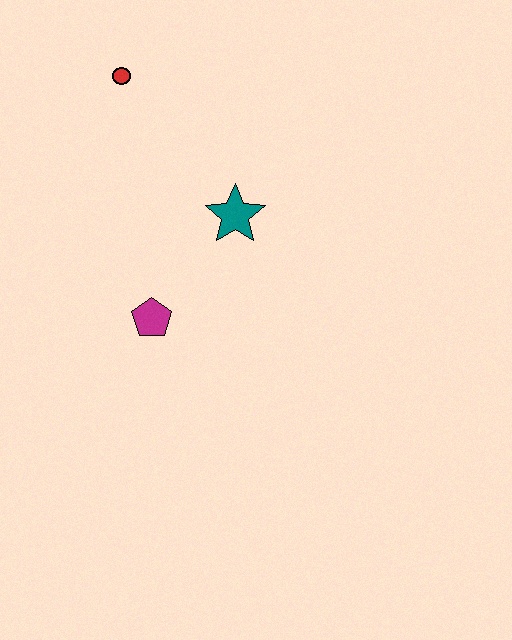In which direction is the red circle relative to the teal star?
The red circle is above the teal star.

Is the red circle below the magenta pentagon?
No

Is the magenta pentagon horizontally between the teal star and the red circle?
Yes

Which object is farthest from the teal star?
The red circle is farthest from the teal star.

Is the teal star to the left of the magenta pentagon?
No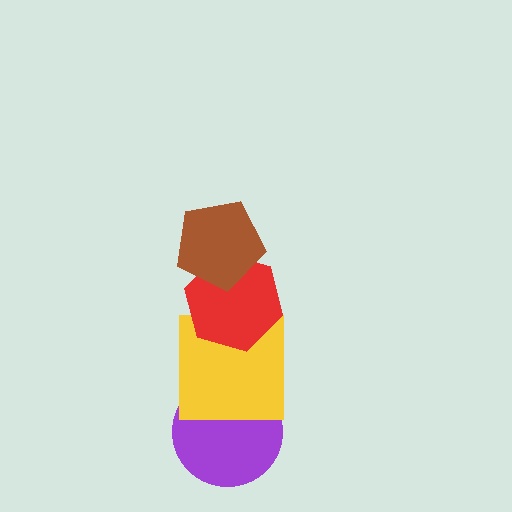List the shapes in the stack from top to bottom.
From top to bottom: the brown pentagon, the red hexagon, the yellow square, the purple circle.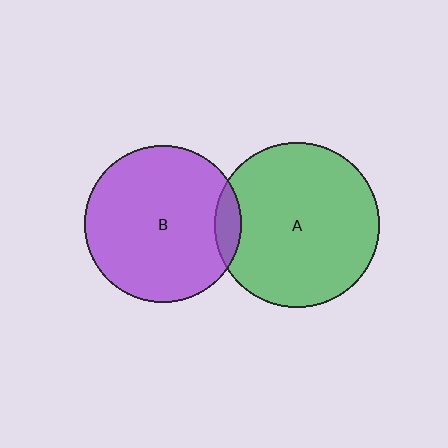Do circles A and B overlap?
Yes.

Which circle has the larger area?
Circle A (green).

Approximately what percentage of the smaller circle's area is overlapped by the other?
Approximately 10%.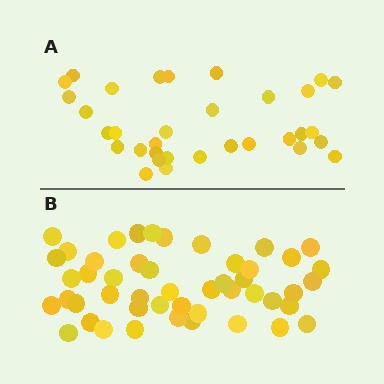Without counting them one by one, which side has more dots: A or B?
Region B (the bottom region) has more dots.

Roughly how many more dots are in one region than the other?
Region B has approximately 15 more dots than region A.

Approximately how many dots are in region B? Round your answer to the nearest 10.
About 50 dots. (The exact count is 48, which rounds to 50.)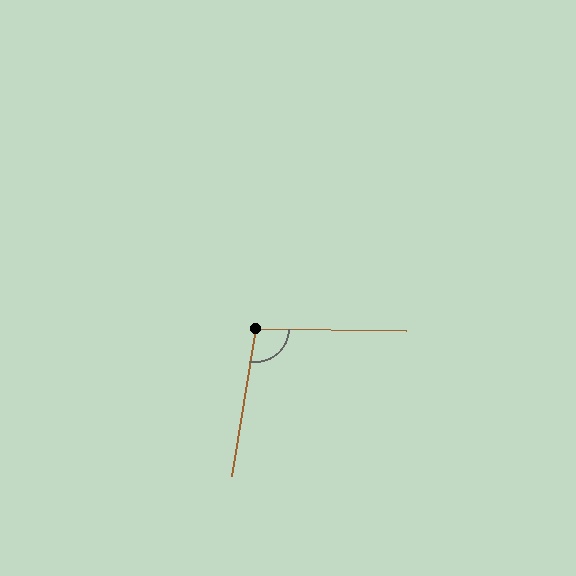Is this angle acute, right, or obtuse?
It is obtuse.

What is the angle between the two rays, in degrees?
Approximately 98 degrees.